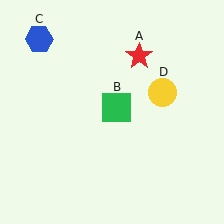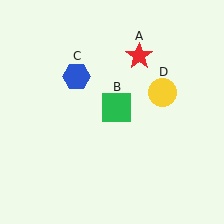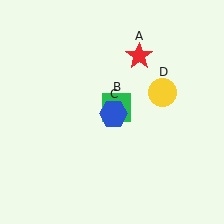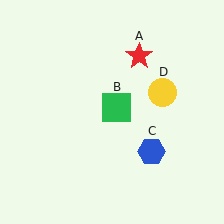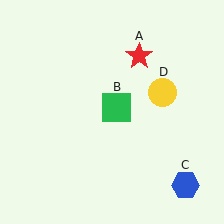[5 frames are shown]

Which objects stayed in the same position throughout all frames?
Red star (object A) and green square (object B) and yellow circle (object D) remained stationary.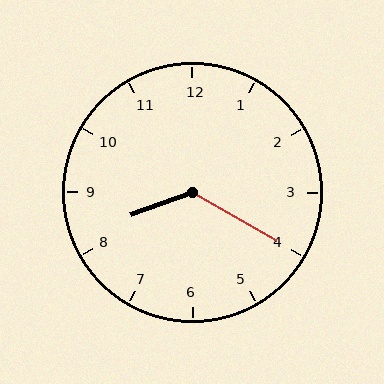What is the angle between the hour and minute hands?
Approximately 130 degrees.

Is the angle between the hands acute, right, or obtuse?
It is obtuse.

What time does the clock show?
8:20.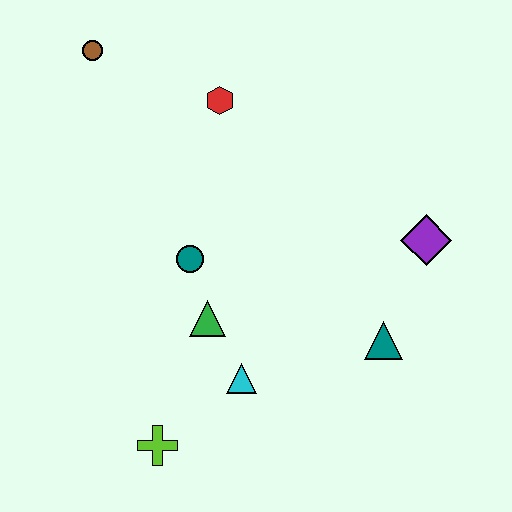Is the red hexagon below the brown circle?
Yes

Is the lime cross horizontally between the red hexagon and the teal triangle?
No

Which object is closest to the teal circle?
The green triangle is closest to the teal circle.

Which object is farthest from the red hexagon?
The lime cross is farthest from the red hexagon.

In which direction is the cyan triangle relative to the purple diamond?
The cyan triangle is to the left of the purple diamond.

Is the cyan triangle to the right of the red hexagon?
Yes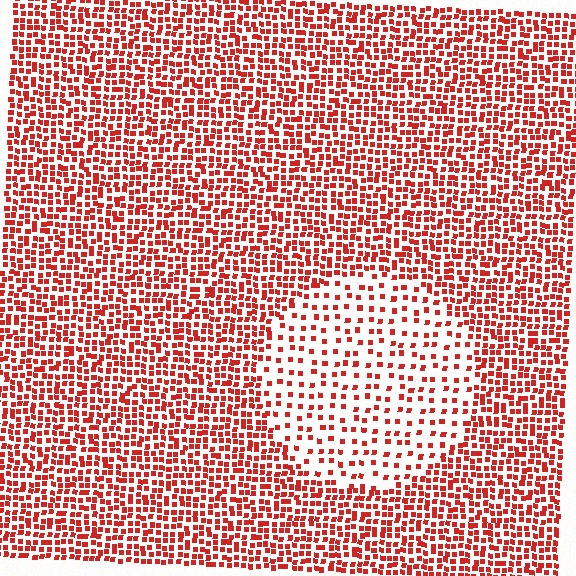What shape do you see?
I see a circle.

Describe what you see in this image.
The image contains small red elements arranged at two different densities. A circle-shaped region is visible where the elements are less densely packed than the surrounding area.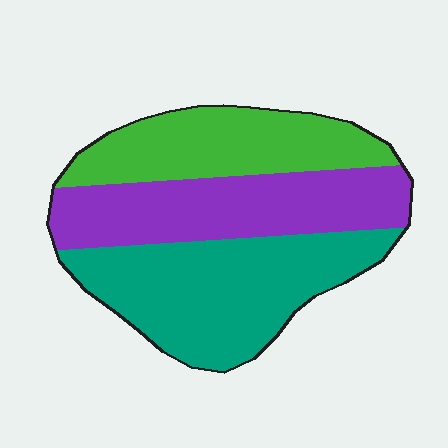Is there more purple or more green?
Purple.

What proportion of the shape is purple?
Purple takes up about one third (1/3) of the shape.